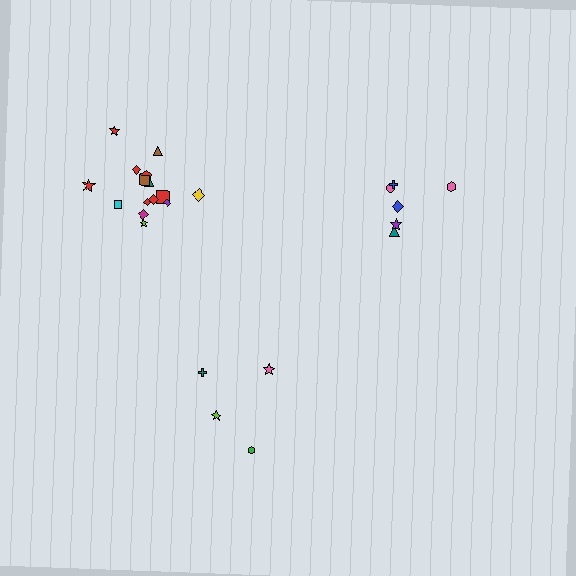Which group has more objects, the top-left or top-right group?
The top-left group.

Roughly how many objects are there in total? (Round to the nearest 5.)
Roughly 25 objects in total.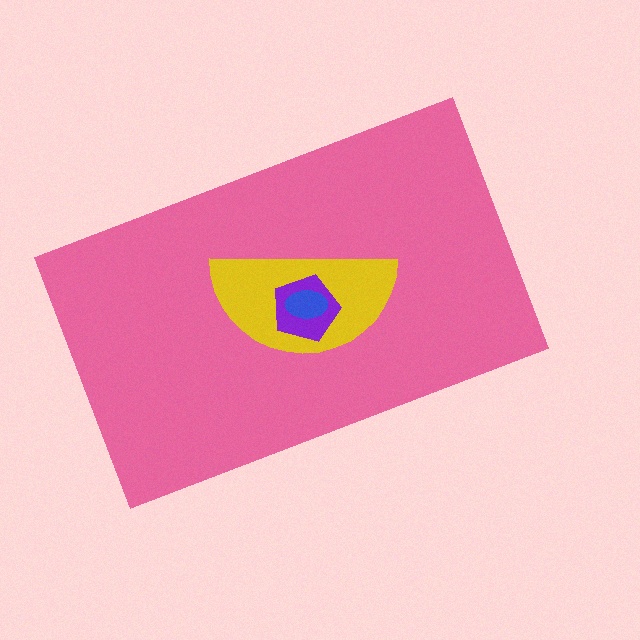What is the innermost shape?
The blue ellipse.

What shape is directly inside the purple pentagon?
The blue ellipse.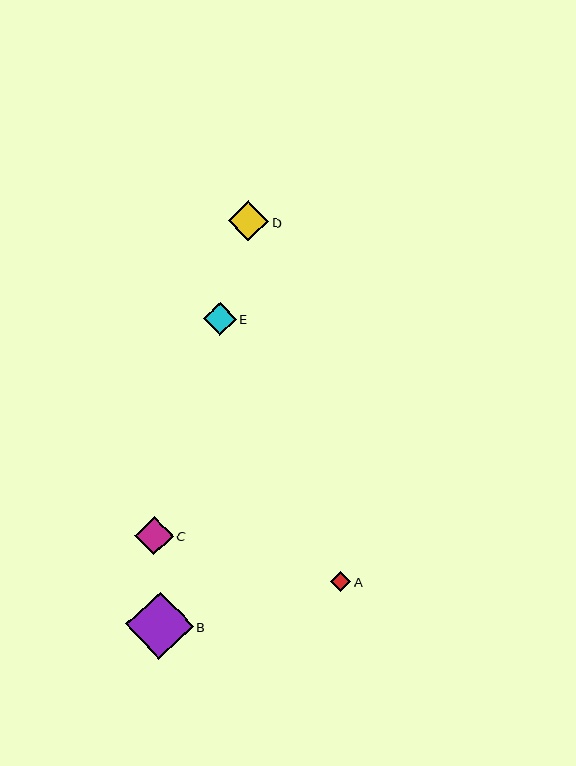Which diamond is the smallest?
Diamond A is the smallest with a size of approximately 20 pixels.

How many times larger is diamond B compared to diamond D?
Diamond B is approximately 1.7 times the size of diamond D.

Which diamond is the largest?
Diamond B is the largest with a size of approximately 67 pixels.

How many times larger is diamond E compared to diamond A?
Diamond E is approximately 1.6 times the size of diamond A.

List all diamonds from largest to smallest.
From largest to smallest: B, D, C, E, A.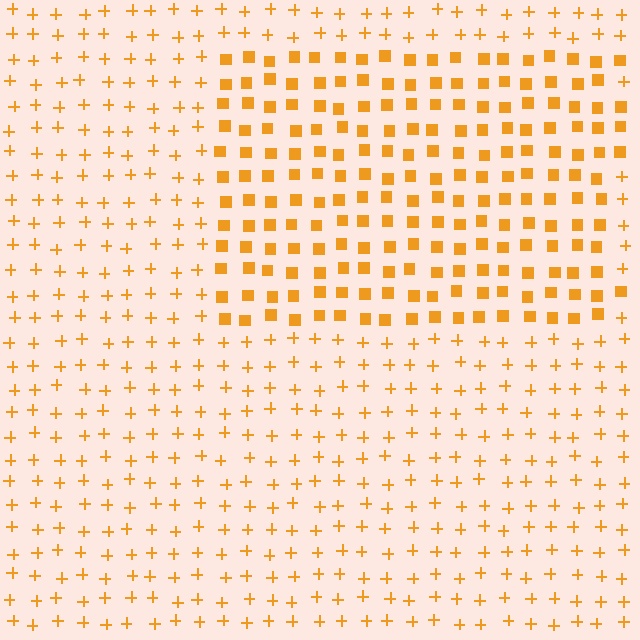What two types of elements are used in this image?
The image uses squares inside the rectangle region and plus signs outside it.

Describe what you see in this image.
The image is filled with small orange elements arranged in a uniform grid. A rectangle-shaped region contains squares, while the surrounding area contains plus signs. The boundary is defined purely by the change in element shape.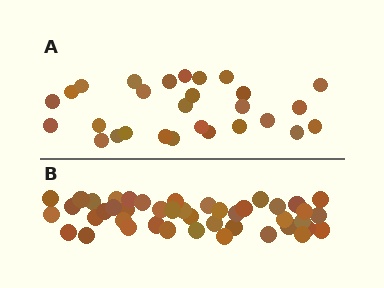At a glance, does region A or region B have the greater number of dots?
Region B (the bottom region) has more dots.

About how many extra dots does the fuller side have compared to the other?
Region B has approximately 15 more dots than region A.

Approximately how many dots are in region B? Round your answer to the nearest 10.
About 40 dots. (The exact count is 44, which rounds to 40.)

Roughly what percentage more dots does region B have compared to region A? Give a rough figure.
About 55% more.